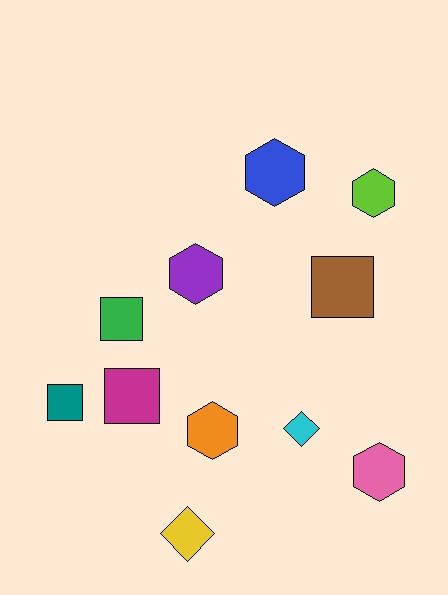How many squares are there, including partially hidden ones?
There are 4 squares.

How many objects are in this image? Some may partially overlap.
There are 11 objects.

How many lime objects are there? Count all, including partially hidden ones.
There is 1 lime object.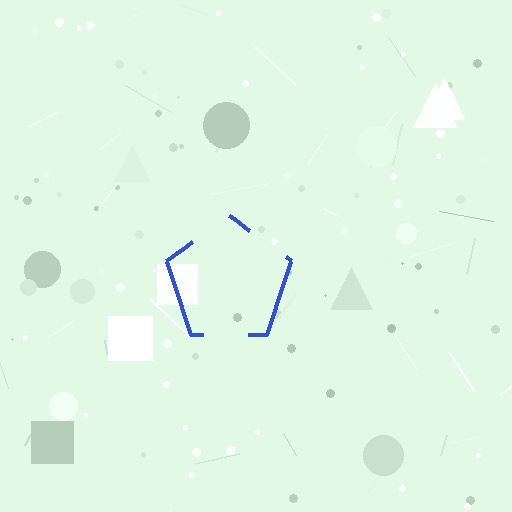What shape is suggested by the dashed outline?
The dashed outline suggests a pentagon.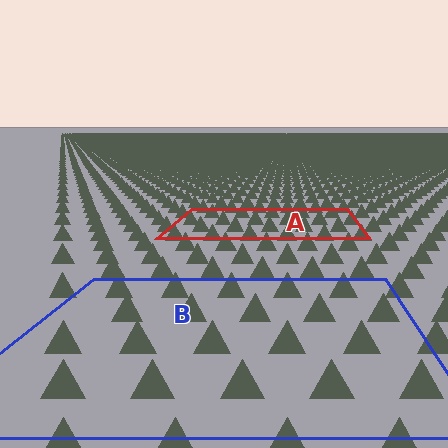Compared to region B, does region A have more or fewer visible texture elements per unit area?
Region A has more texture elements per unit area — they are packed more densely because it is farther away.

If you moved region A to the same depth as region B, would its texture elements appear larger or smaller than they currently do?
They would appear larger. At a closer depth, the same texture elements are projected at a bigger on-screen size.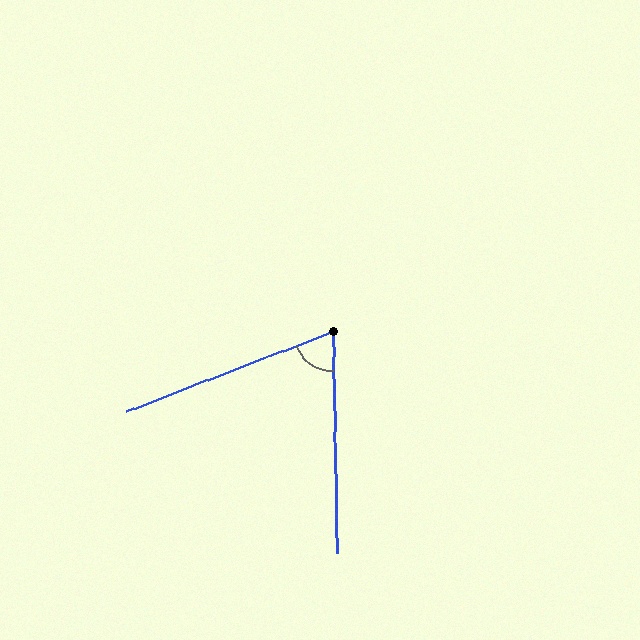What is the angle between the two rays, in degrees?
Approximately 70 degrees.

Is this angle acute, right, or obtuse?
It is acute.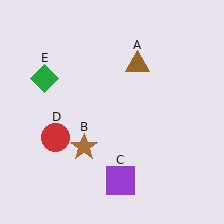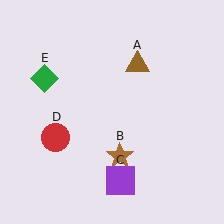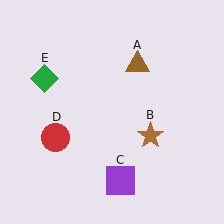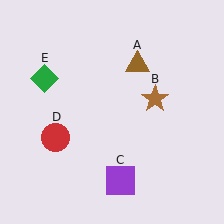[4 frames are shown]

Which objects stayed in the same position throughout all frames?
Brown triangle (object A) and purple square (object C) and red circle (object D) and green diamond (object E) remained stationary.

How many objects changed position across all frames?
1 object changed position: brown star (object B).